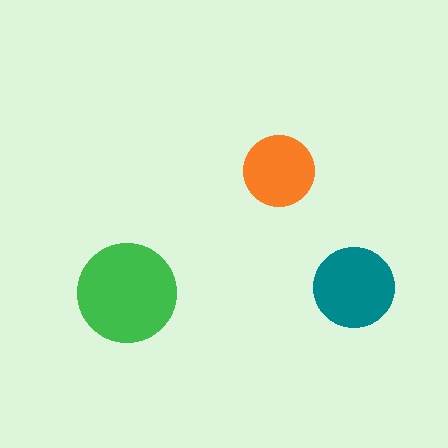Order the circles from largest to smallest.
the green one, the teal one, the orange one.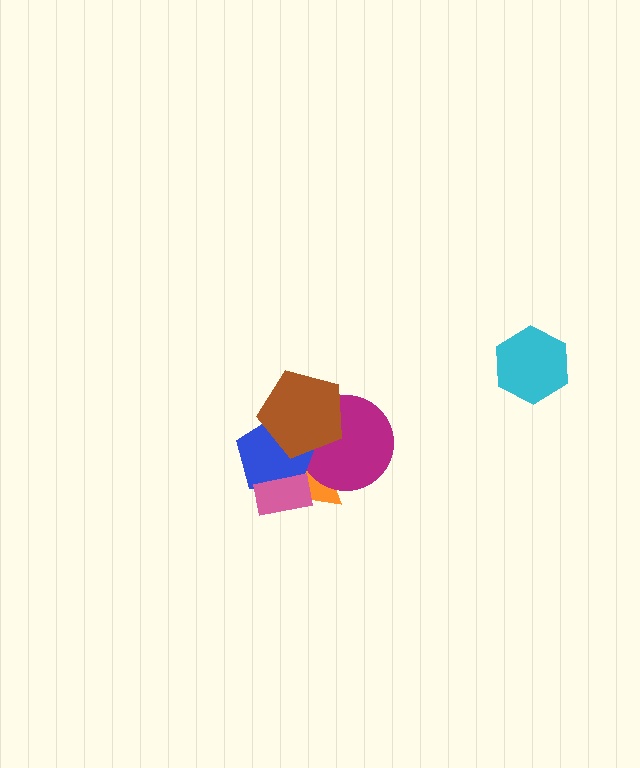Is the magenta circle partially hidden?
Yes, it is partially covered by another shape.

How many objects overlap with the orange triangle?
4 objects overlap with the orange triangle.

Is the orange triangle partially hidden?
Yes, it is partially covered by another shape.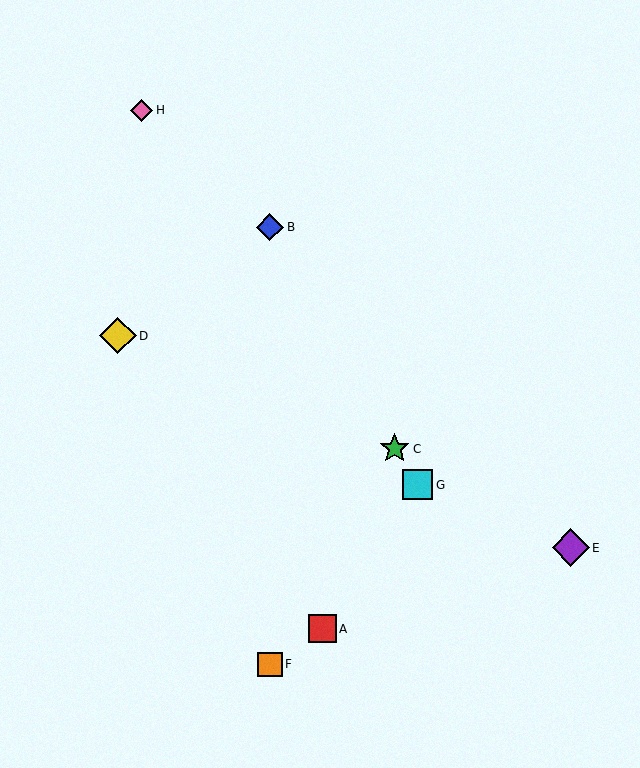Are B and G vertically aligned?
No, B is at x≈270 and G is at x≈418.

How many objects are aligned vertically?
2 objects (B, F) are aligned vertically.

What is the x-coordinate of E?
Object E is at x≈571.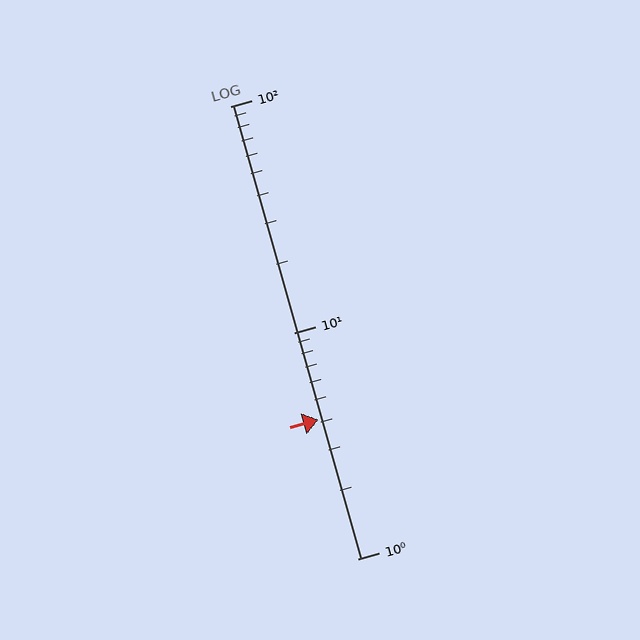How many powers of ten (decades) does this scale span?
The scale spans 2 decades, from 1 to 100.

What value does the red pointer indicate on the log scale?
The pointer indicates approximately 4.1.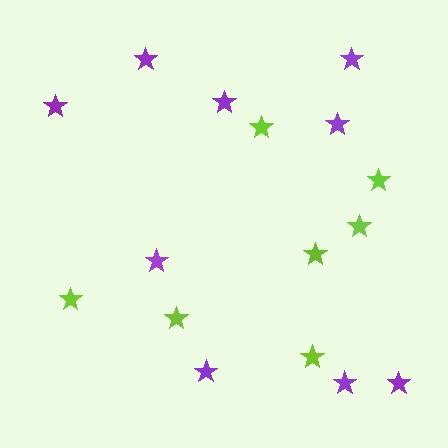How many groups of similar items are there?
There are 2 groups: one group of purple stars (9) and one group of lime stars (7).